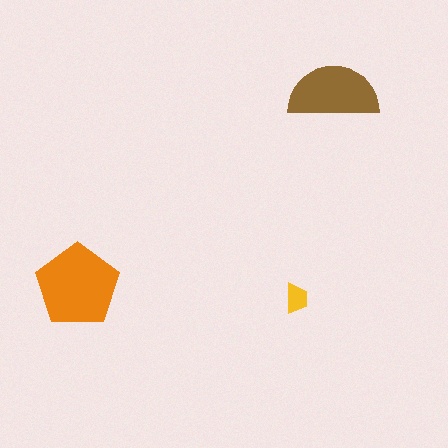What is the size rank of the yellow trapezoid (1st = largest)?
3rd.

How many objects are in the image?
There are 3 objects in the image.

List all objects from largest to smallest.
The orange pentagon, the brown semicircle, the yellow trapezoid.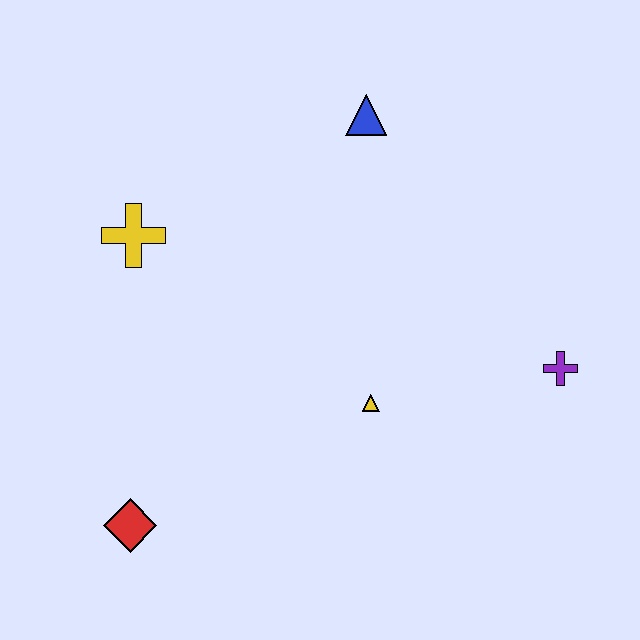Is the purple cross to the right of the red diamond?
Yes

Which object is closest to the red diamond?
The yellow triangle is closest to the red diamond.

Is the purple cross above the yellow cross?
No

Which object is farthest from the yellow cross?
The purple cross is farthest from the yellow cross.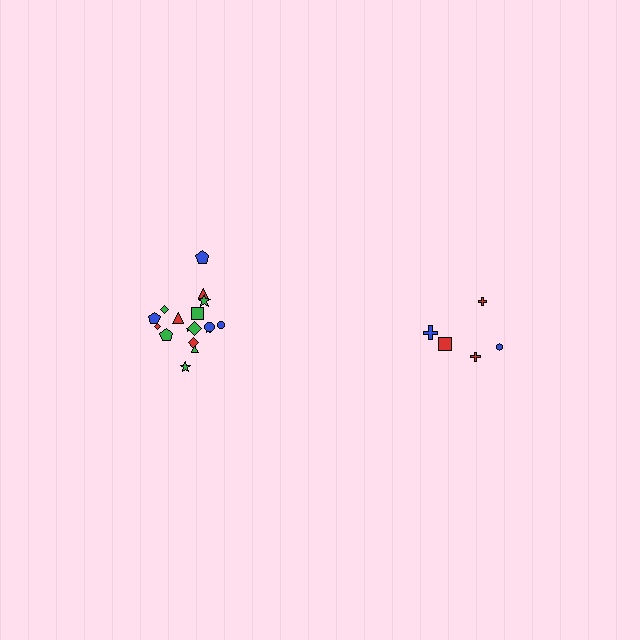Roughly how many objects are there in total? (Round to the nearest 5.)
Roughly 25 objects in total.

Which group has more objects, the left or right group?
The left group.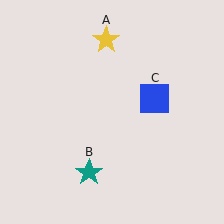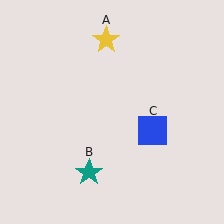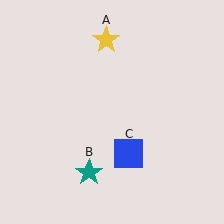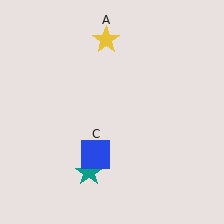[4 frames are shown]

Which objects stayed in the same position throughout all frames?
Yellow star (object A) and teal star (object B) remained stationary.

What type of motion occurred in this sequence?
The blue square (object C) rotated clockwise around the center of the scene.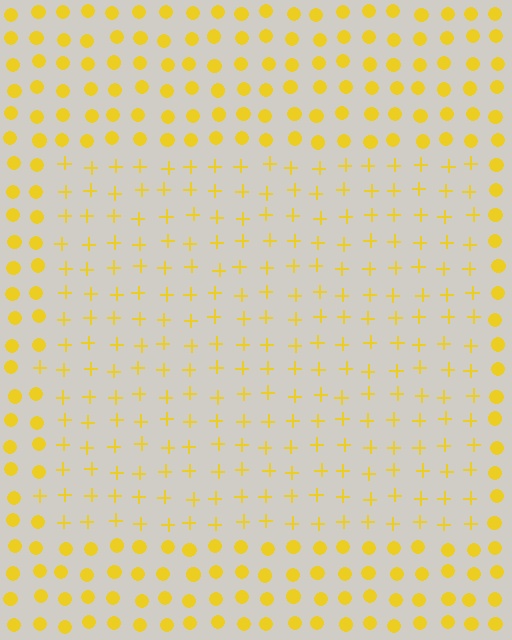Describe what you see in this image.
The image is filled with small yellow elements arranged in a uniform grid. A rectangle-shaped region contains plus signs, while the surrounding area contains circles. The boundary is defined purely by the change in element shape.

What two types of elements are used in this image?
The image uses plus signs inside the rectangle region and circles outside it.